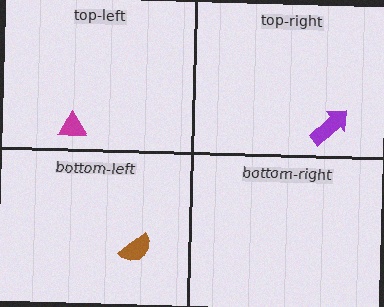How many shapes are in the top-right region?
1.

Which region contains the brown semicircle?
The bottom-left region.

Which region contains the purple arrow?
The top-right region.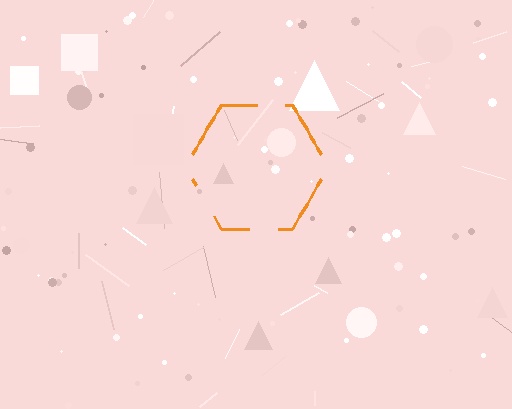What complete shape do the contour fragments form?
The contour fragments form a hexagon.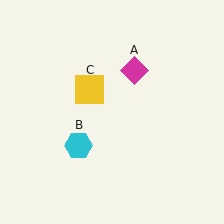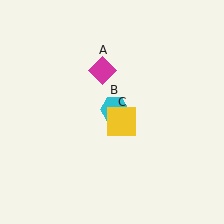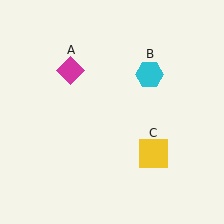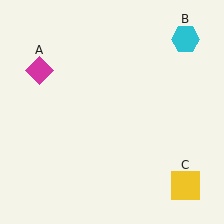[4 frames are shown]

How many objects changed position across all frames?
3 objects changed position: magenta diamond (object A), cyan hexagon (object B), yellow square (object C).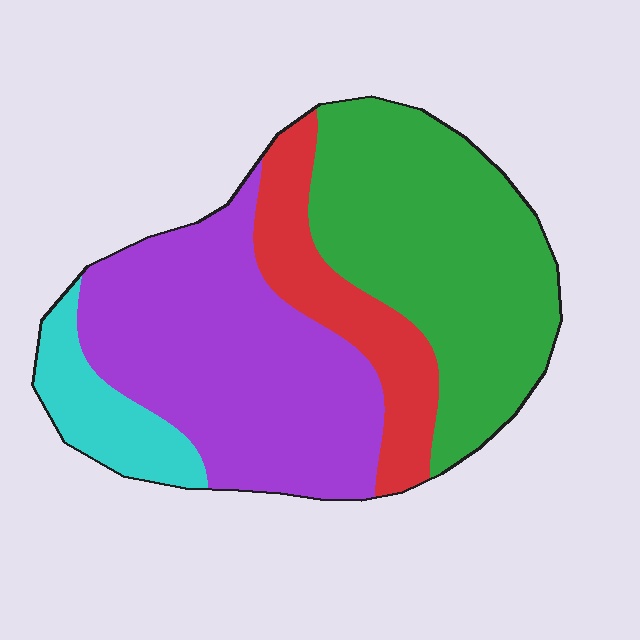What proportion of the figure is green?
Green takes up about three eighths (3/8) of the figure.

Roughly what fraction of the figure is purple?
Purple takes up about three eighths (3/8) of the figure.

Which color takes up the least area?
Cyan, at roughly 10%.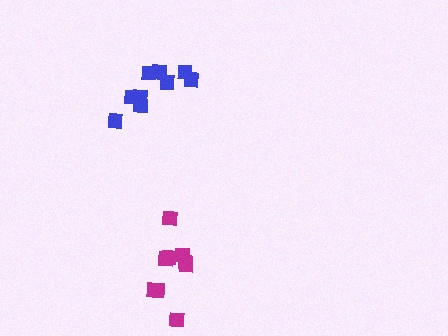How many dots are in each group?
Group 1: 9 dots, Group 2: 9 dots (18 total).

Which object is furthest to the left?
The blue cluster is leftmost.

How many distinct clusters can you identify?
There are 2 distinct clusters.